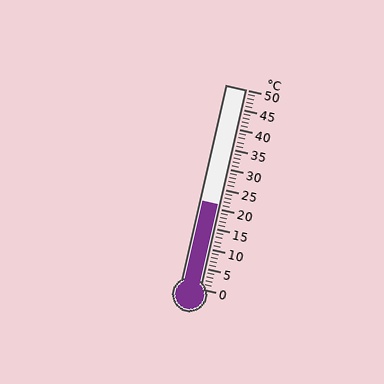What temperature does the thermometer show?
The thermometer shows approximately 21°C.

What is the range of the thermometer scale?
The thermometer scale ranges from 0°C to 50°C.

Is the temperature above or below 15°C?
The temperature is above 15°C.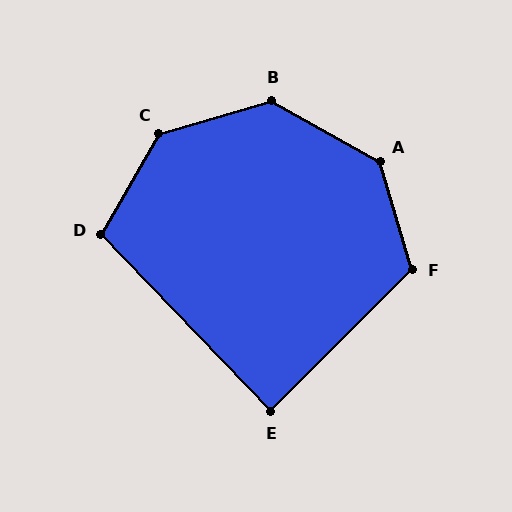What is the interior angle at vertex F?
Approximately 119 degrees (obtuse).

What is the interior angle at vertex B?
Approximately 134 degrees (obtuse).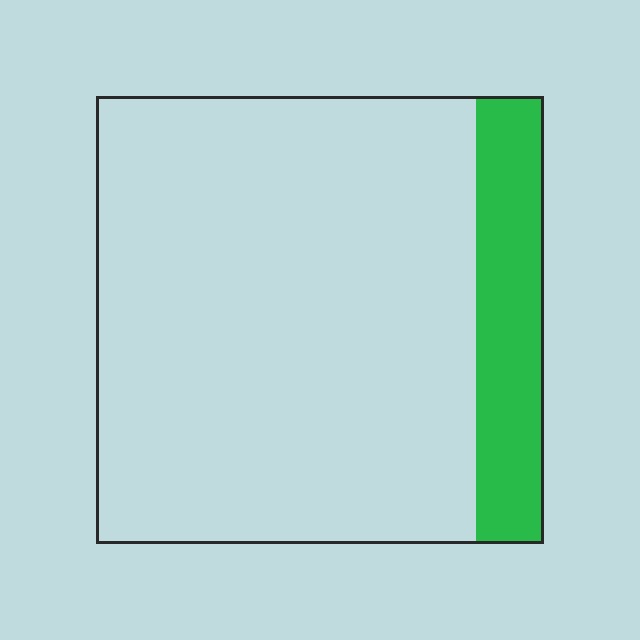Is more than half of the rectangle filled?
No.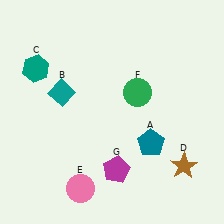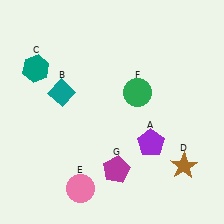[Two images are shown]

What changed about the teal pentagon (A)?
In Image 1, A is teal. In Image 2, it changed to purple.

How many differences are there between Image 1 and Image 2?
There is 1 difference between the two images.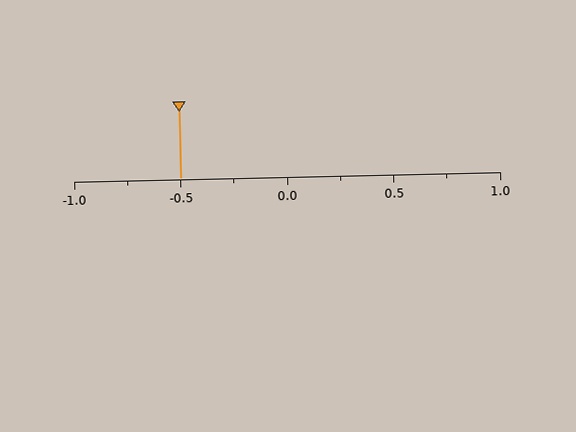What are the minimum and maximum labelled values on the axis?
The axis runs from -1.0 to 1.0.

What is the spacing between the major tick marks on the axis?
The major ticks are spaced 0.5 apart.